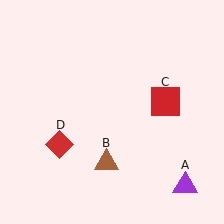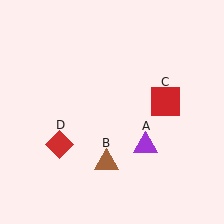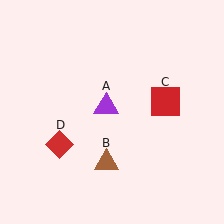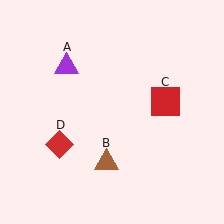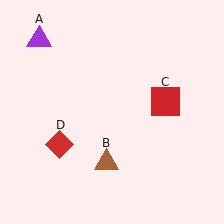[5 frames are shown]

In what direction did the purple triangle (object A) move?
The purple triangle (object A) moved up and to the left.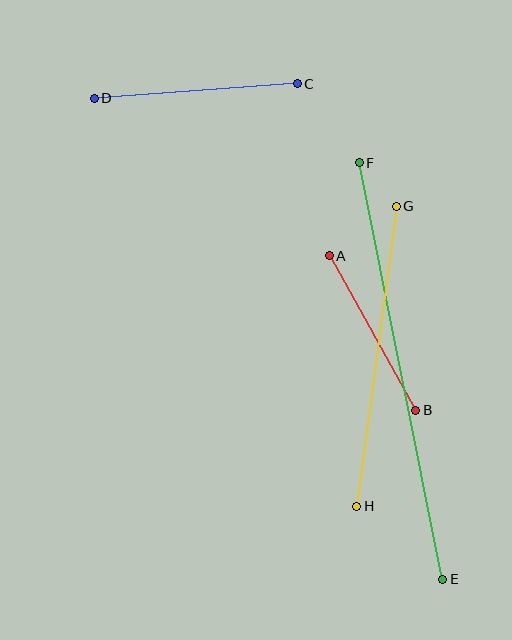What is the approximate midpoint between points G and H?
The midpoint is at approximately (377, 356) pixels.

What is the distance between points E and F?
The distance is approximately 425 pixels.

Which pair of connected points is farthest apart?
Points E and F are farthest apart.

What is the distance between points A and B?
The distance is approximately 177 pixels.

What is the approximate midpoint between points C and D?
The midpoint is at approximately (196, 91) pixels.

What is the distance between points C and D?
The distance is approximately 204 pixels.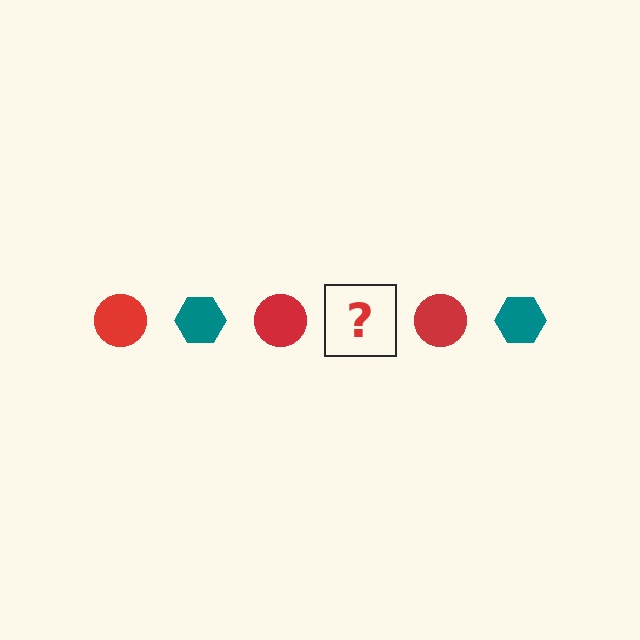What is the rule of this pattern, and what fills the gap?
The rule is that the pattern alternates between red circle and teal hexagon. The gap should be filled with a teal hexagon.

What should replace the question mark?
The question mark should be replaced with a teal hexagon.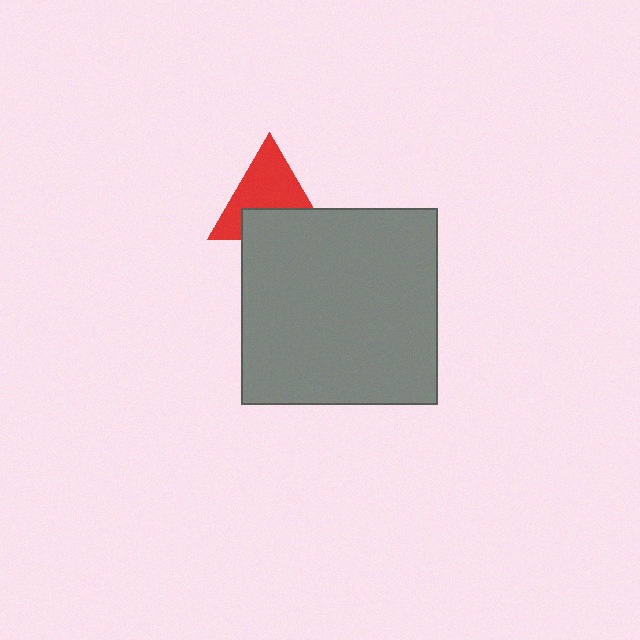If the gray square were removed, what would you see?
You would see the complete red triangle.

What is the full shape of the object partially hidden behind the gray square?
The partially hidden object is a red triangle.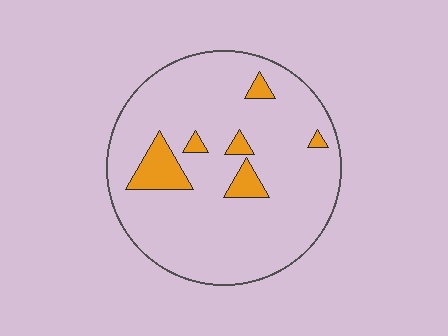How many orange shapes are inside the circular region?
6.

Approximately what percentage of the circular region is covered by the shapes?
Approximately 10%.